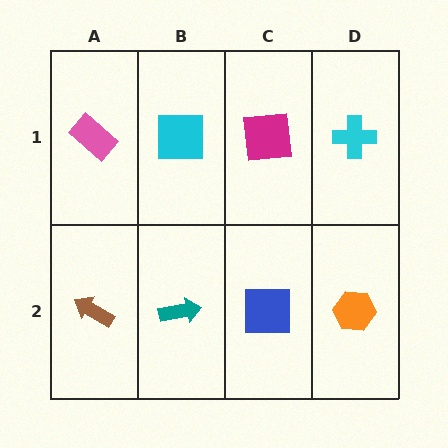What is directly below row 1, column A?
A brown arrow.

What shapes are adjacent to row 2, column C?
A magenta square (row 1, column C), a teal arrow (row 2, column B), an orange hexagon (row 2, column D).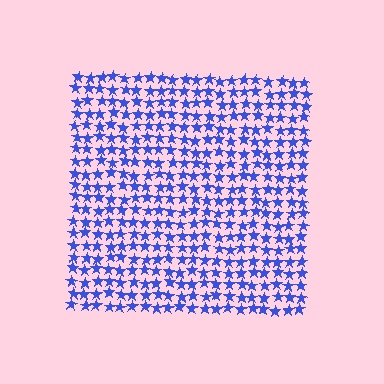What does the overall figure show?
The overall figure shows a square.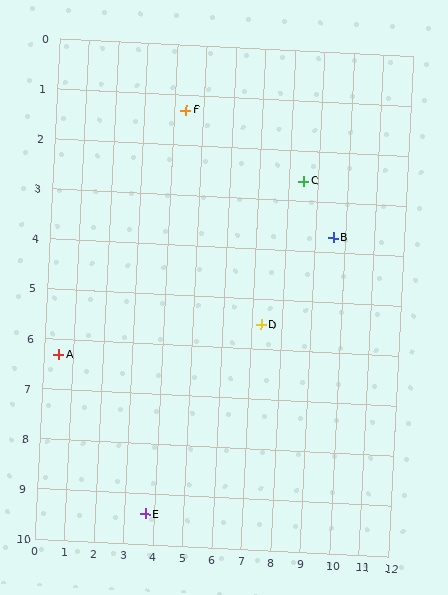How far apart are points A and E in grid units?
Points A and E are about 4.5 grid units apart.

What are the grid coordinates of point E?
Point E is at approximately (3.7, 9.4).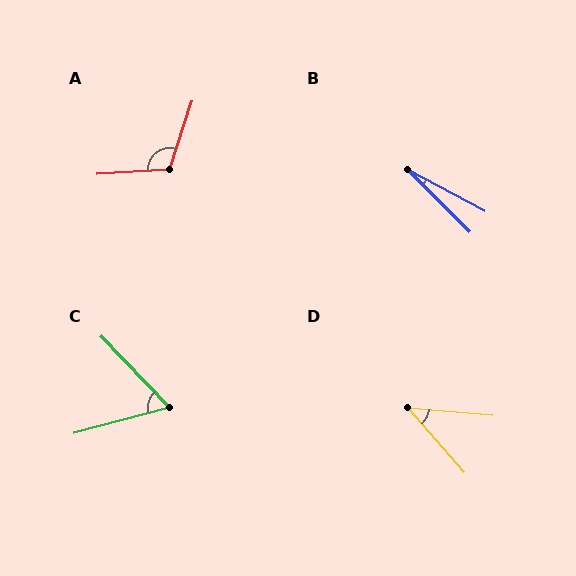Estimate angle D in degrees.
Approximately 44 degrees.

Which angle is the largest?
A, at approximately 112 degrees.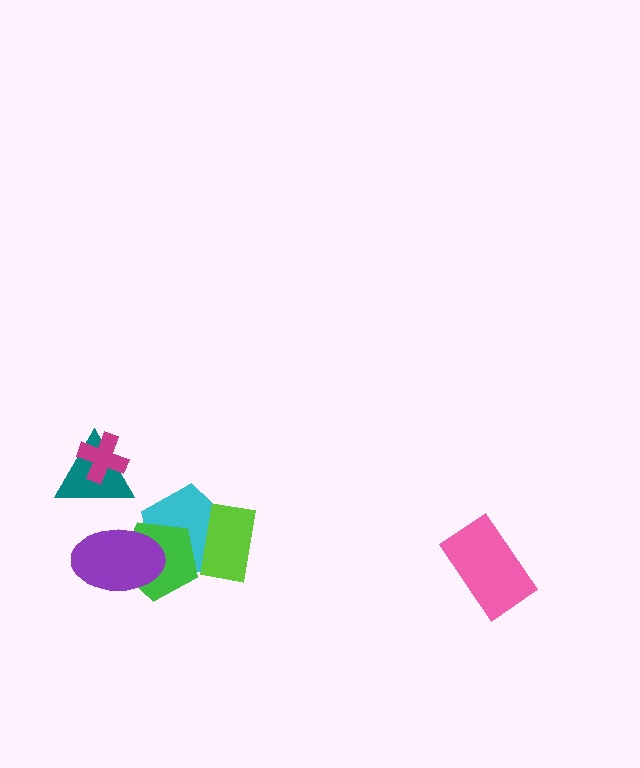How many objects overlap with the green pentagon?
2 objects overlap with the green pentagon.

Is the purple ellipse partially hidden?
No, no other shape covers it.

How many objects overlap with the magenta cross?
1 object overlaps with the magenta cross.